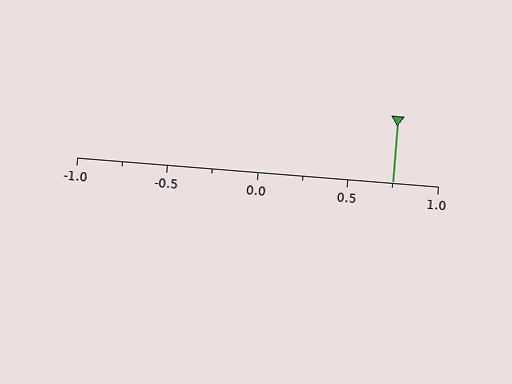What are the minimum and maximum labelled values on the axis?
The axis runs from -1.0 to 1.0.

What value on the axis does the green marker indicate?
The marker indicates approximately 0.75.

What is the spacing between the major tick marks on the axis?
The major ticks are spaced 0.5 apart.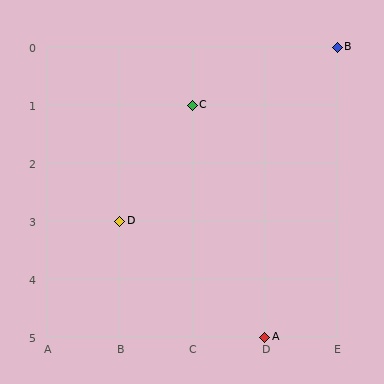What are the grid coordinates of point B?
Point B is at grid coordinates (E, 0).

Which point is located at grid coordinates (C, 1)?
Point C is at (C, 1).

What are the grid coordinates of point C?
Point C is at grid coordinates (C, 1).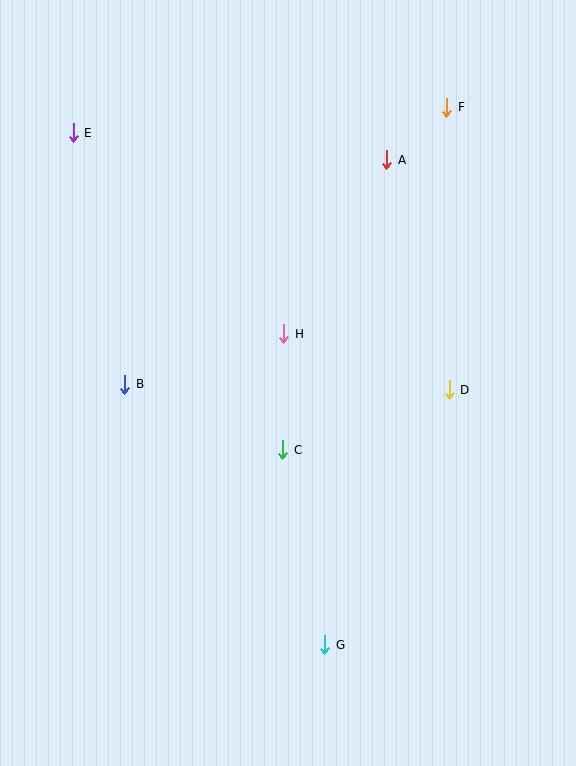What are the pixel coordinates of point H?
Point H is at (284, 334).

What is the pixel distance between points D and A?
The distance between D and A is 239 pixels.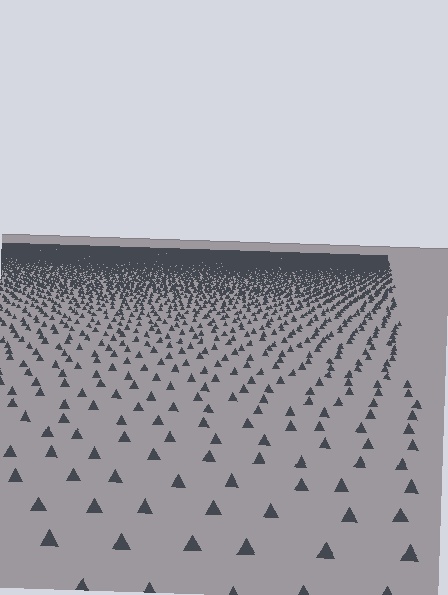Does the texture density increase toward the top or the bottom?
Density increases toward the top.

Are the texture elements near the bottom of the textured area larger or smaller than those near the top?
Larger. Near the bottom, elements are closer to the viewer and appear at a bigger on-screen size.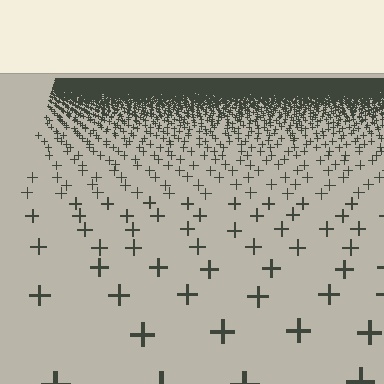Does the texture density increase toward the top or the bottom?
Density increases toward the top.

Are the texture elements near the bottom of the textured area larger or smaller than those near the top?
Larger. Near the bottom, elements are closer to the viewer and appear at a bigger on-screen size.